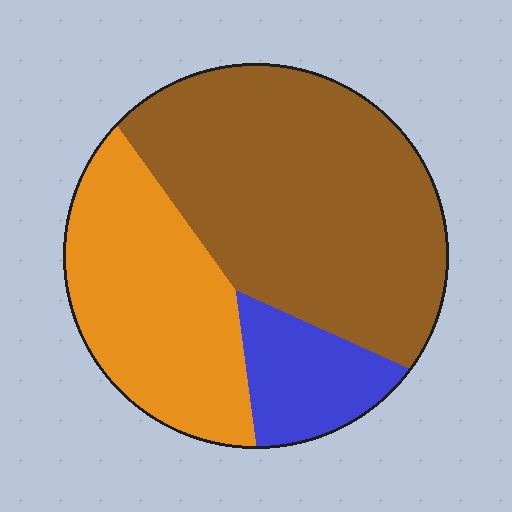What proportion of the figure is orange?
Orange covers 32% of the figure.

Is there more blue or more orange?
Orange.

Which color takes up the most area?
Brown, at roughly 55%.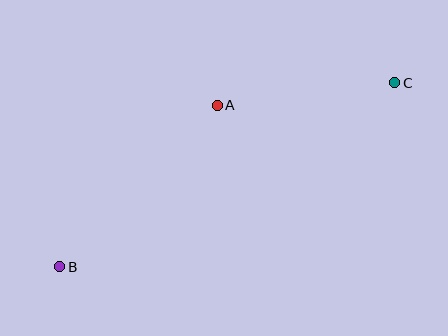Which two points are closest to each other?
Points A and C are closest to each other.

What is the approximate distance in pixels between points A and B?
The distance between A and B is approximately 225 pixels.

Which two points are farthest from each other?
Points B and C are farthest from each other.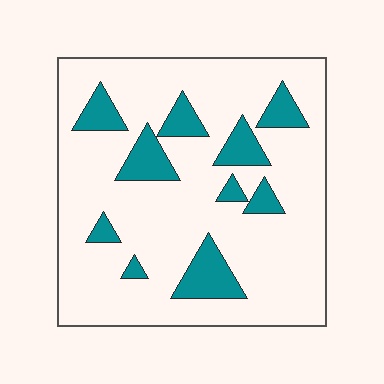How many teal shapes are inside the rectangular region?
10.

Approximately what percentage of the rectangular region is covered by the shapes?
Approximately 15%.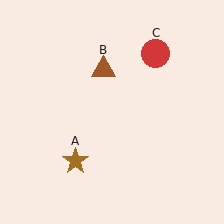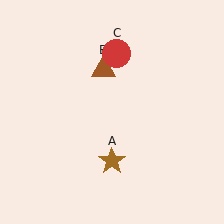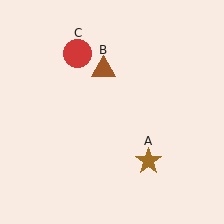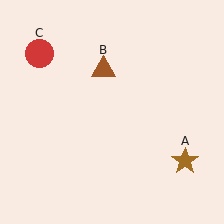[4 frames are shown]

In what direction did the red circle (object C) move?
The red circle (object C) moved left.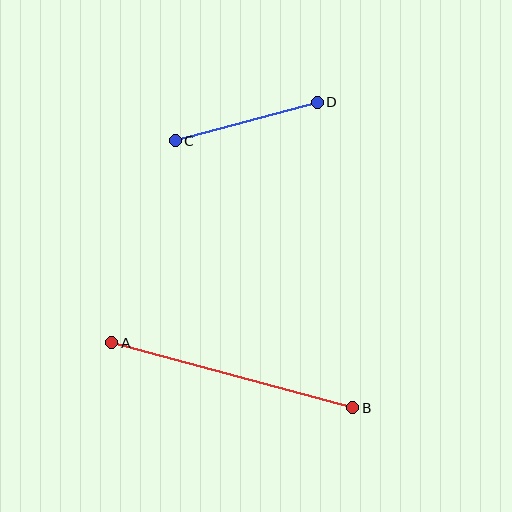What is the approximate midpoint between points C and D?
The midpoint is at approximately (246, 122) pixels.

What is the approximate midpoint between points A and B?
The midpoint is at approximately (232, 375) pixels.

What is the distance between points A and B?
The distance is approximately 250 pixels.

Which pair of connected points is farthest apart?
Points A and B are farthest apart.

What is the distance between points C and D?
The distance is approximately 147 pixels.